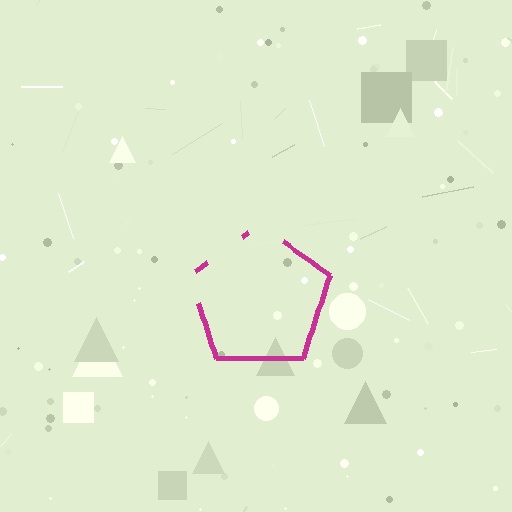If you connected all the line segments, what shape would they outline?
They would outline a pentagon.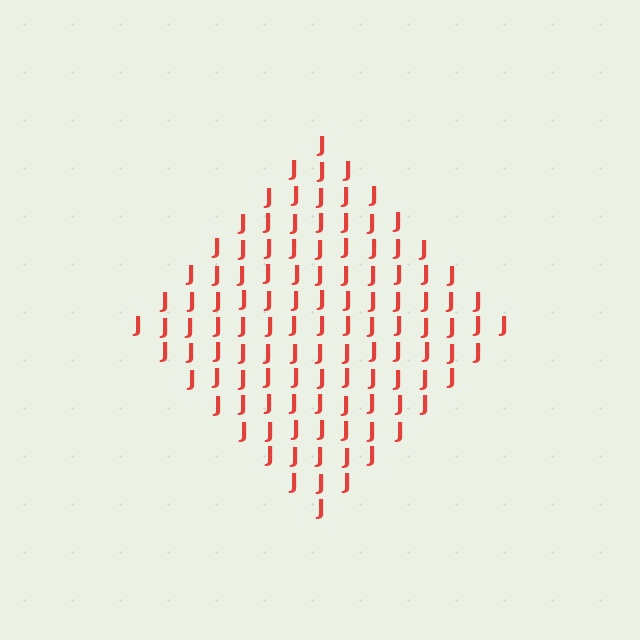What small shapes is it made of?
It is made of small letter J's.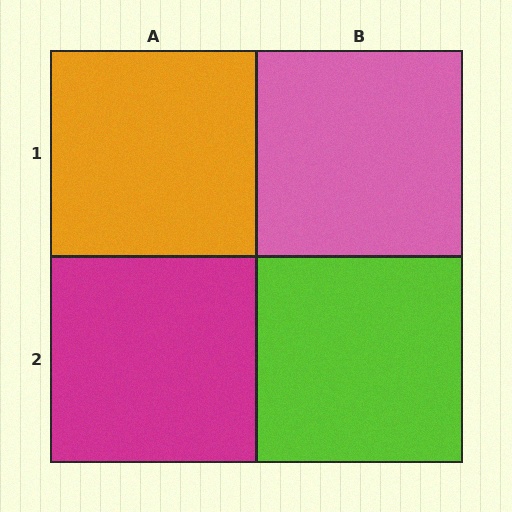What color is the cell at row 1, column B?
Pink.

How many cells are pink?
1 cell is pink.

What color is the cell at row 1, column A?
Orange.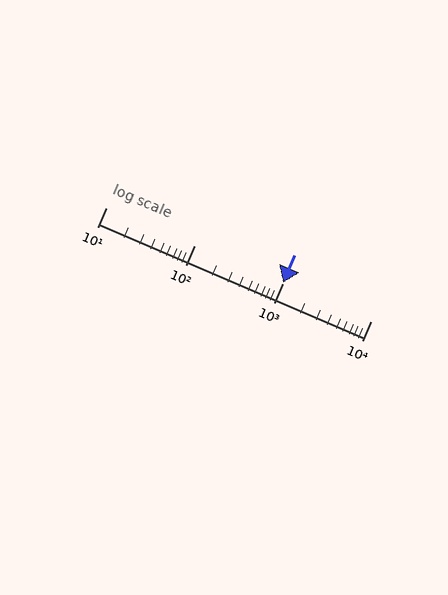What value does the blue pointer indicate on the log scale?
The pointer indicates approximately 1000.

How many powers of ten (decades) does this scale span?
The scale spans 3 decades, from 10 to 10000.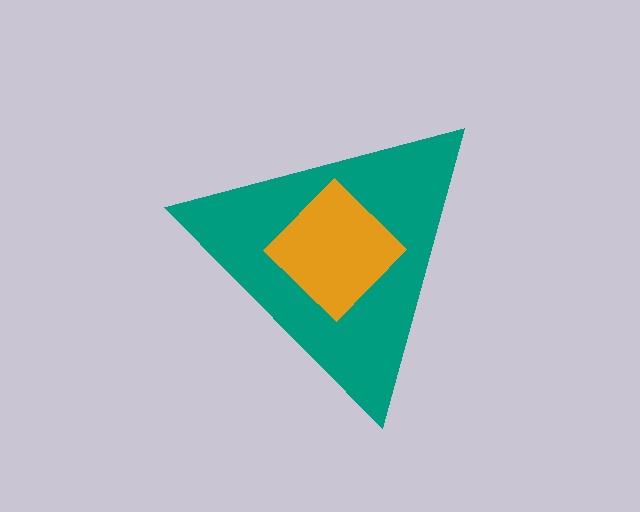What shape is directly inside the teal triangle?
The orange diamond.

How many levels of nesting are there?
2.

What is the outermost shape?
The teal triangle.